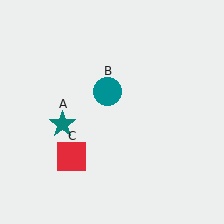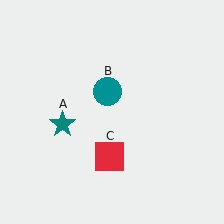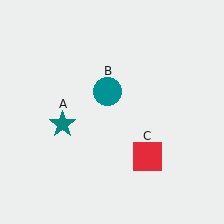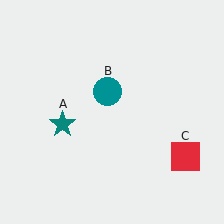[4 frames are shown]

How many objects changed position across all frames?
1 object changed position: red square (object C).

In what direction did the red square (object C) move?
The red square (object C) moved right.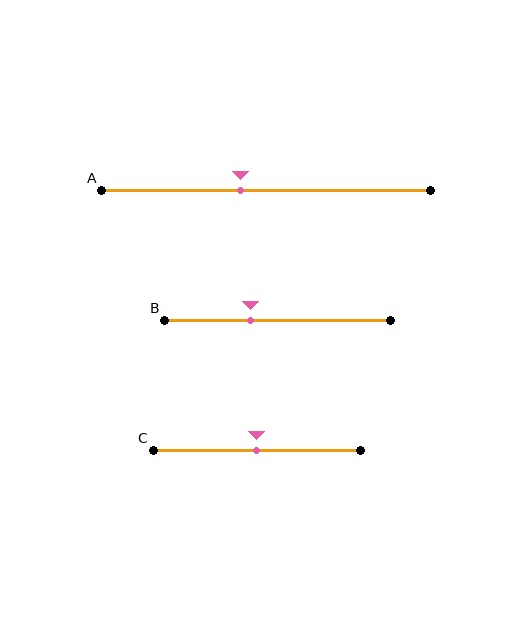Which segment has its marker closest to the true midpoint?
Segment C has its marker closest to the true midpoint.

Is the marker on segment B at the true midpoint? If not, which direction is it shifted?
No, the marker on segment B is shifted to the left by about 12% of the segment length.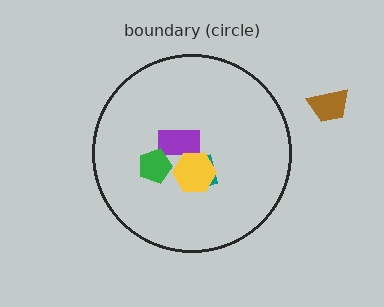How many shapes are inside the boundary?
4 inside, 1 outside.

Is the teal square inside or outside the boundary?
Inside.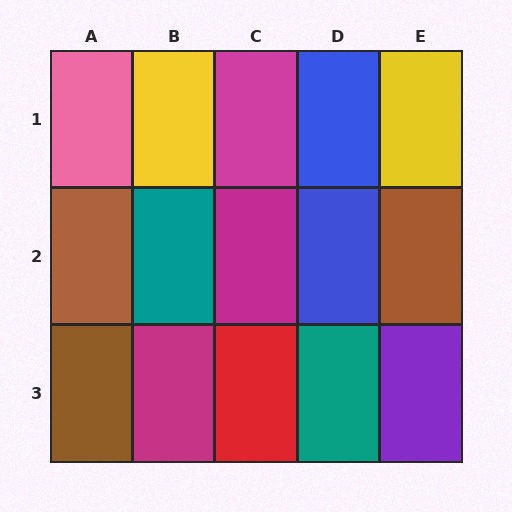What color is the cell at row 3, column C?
Red.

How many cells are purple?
1 cell is purple.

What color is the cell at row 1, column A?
Pink.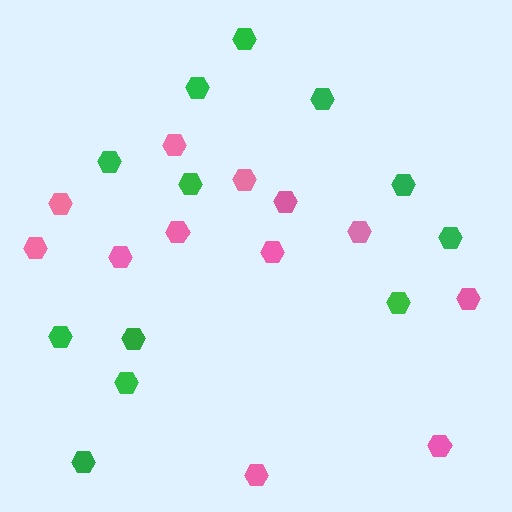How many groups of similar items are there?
There are 2 groups: one group of pink hexagons (12) and one group of green hexagons (12).